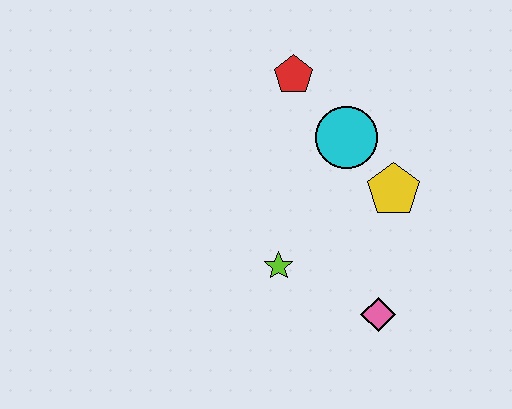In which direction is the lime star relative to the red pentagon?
The lime star is below the red pentagon.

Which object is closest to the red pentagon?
The cyan circle is closest to the red pentagon.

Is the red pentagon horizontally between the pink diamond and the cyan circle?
No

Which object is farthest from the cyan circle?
The pink diamond is farthest from the cyan circle.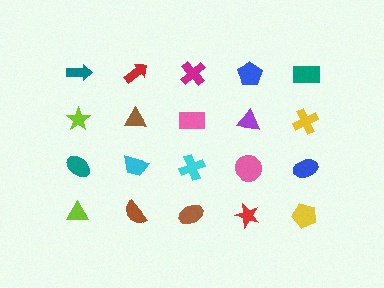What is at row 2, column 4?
A purple triangle.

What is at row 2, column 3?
A pink rectangle.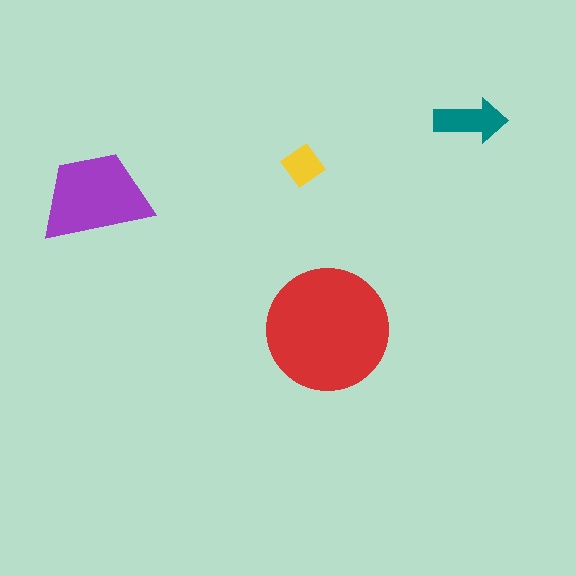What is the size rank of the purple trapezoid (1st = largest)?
2nd.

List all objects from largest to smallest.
The red circle, the purple trapezoid, the teal arrow, the yellow diamond.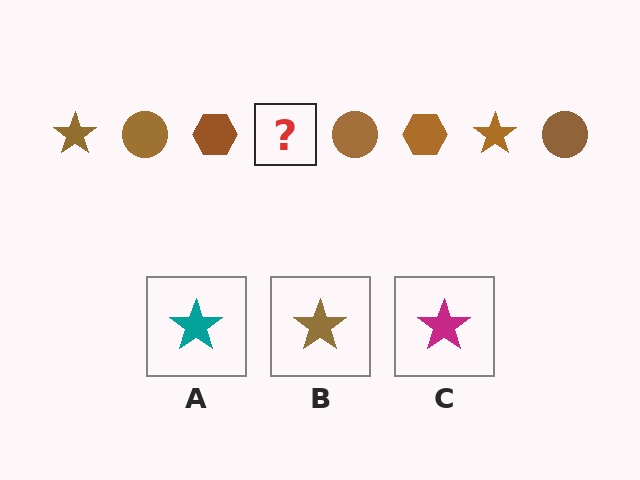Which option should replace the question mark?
Option B.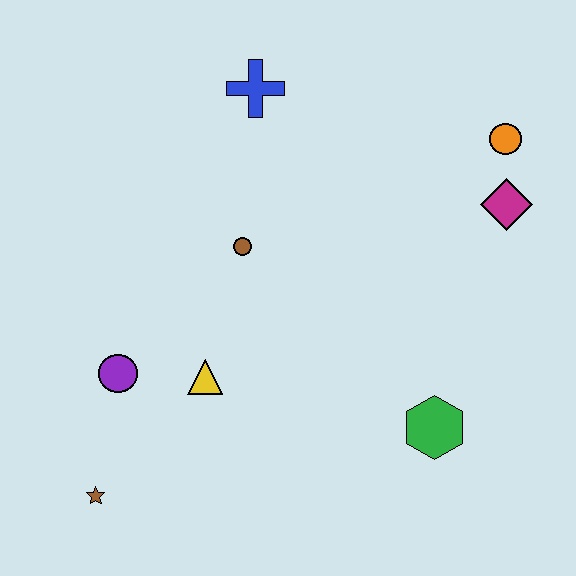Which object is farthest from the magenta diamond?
The brown star is farthest from the magenta diamond.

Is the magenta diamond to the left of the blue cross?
No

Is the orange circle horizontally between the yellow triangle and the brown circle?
No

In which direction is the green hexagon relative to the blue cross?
The green hexagon is below the blue cross.